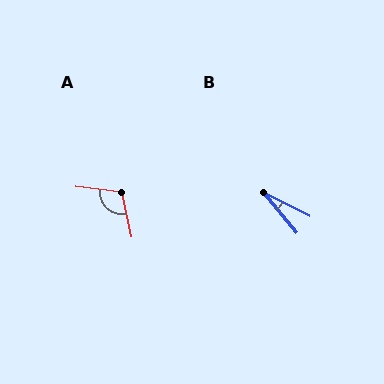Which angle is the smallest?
B, at approximately 24 degrees.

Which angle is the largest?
A, at approximately 108 degrees.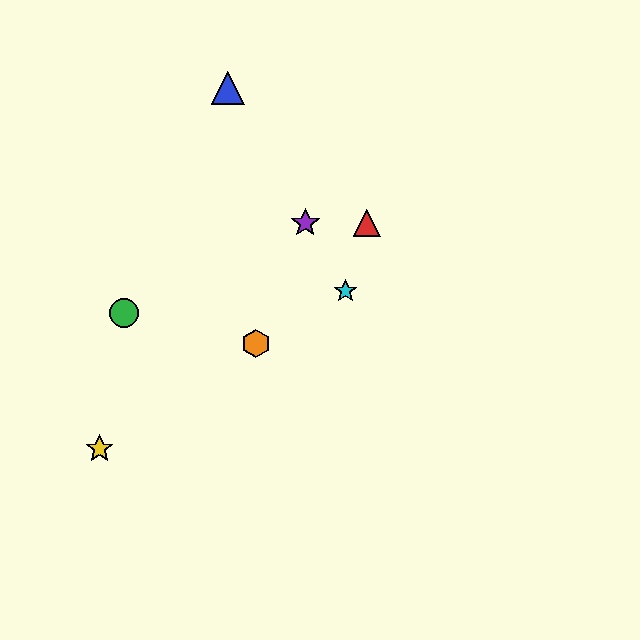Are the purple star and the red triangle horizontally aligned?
Yes, both are at y≈223.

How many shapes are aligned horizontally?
2 shapes (the red triangle, the purple star) are aligned horizontally.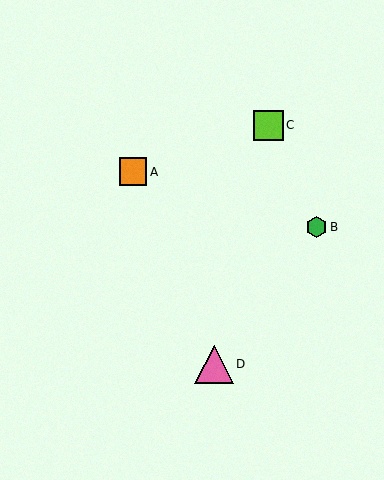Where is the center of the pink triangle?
The center of the pink triangle is at (214, 364).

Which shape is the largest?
The pink triangle (labeled D) is the largest.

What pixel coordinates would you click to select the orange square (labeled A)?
Click at (133, 172) to select the orange square A.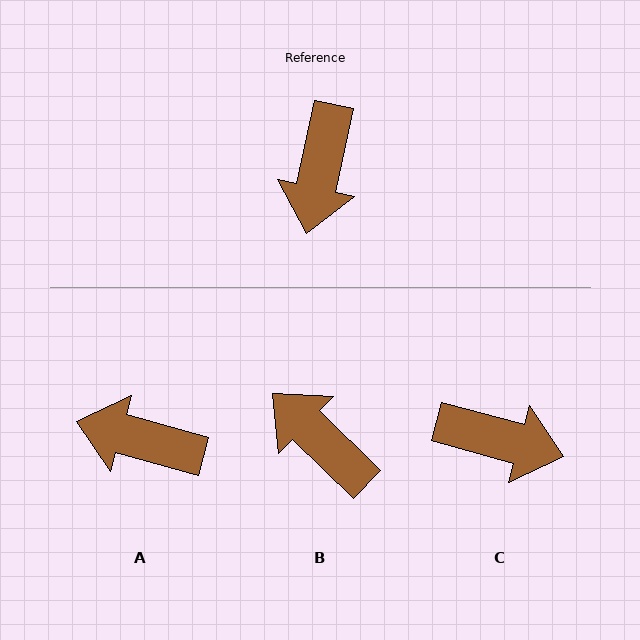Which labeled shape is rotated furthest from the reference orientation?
B, about 122 degrees away.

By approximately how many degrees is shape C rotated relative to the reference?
Approximately 87 degrees counter-clockwise.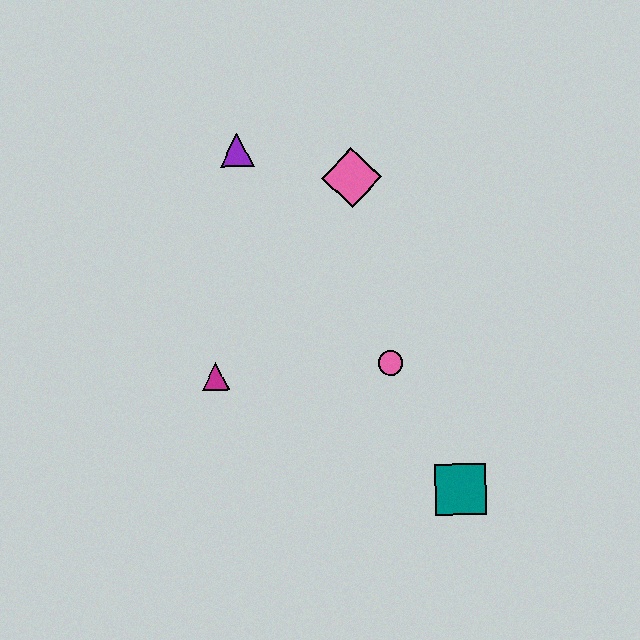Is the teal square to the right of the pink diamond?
Yes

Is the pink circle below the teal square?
No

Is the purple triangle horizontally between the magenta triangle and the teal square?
Yes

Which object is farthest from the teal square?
The purple triangle is farthest from the teal square.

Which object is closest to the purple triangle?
The pink diamond is closest to the purple triangle.